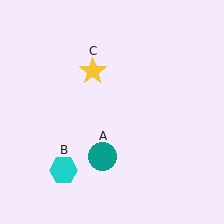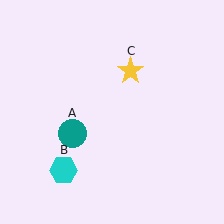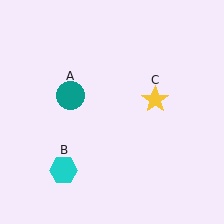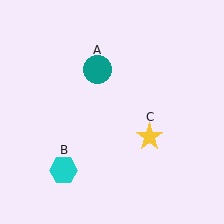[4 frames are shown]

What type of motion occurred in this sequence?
The teal circle (object A), yellow star (object C) rotated clockwise around the center of the scene.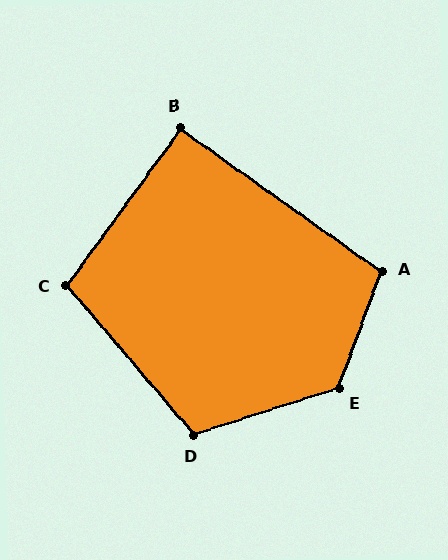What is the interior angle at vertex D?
Approximately 113 degrees (obtuse).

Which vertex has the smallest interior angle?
B, at approximately 91 degrees.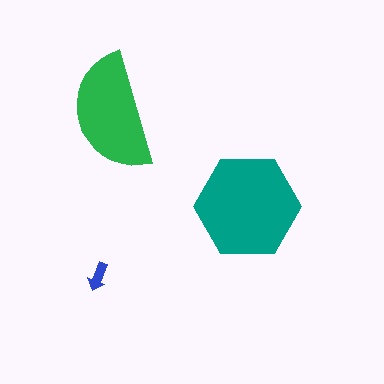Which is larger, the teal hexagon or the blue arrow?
The teal hexagon.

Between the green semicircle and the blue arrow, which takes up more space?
The green semicircle.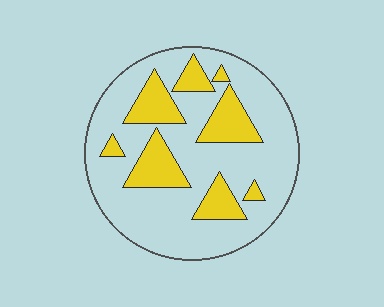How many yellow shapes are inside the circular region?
8.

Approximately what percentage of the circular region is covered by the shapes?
Approximately 25%.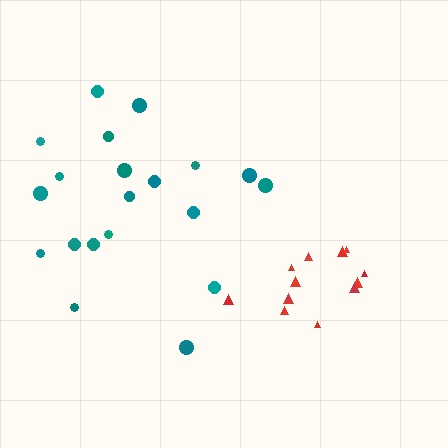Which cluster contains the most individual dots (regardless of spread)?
Teal (20).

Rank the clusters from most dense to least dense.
red, teal.